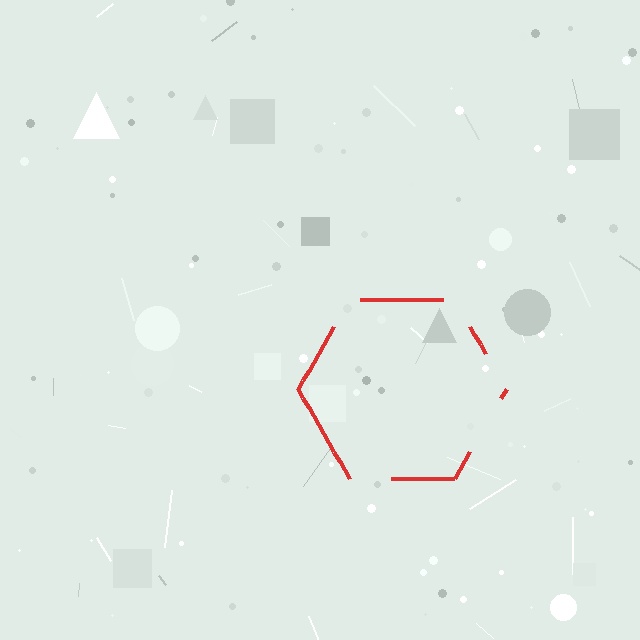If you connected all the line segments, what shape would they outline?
They would outline a hexagon.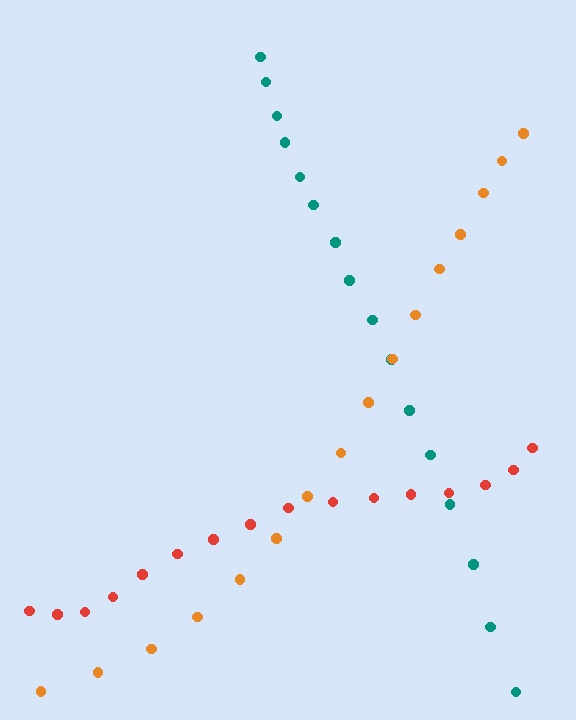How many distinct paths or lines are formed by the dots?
There are 3 distinct paths.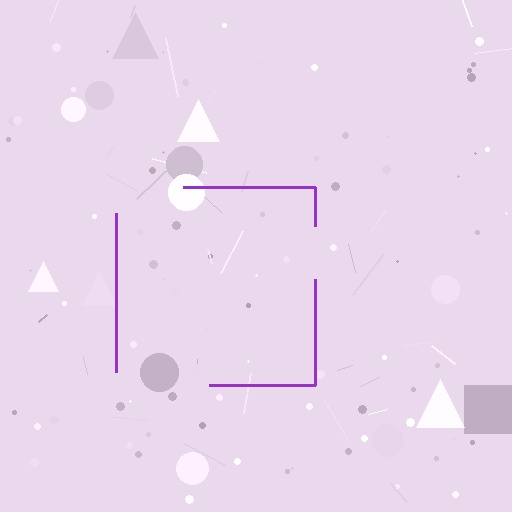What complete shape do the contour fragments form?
The contour fragments form a square.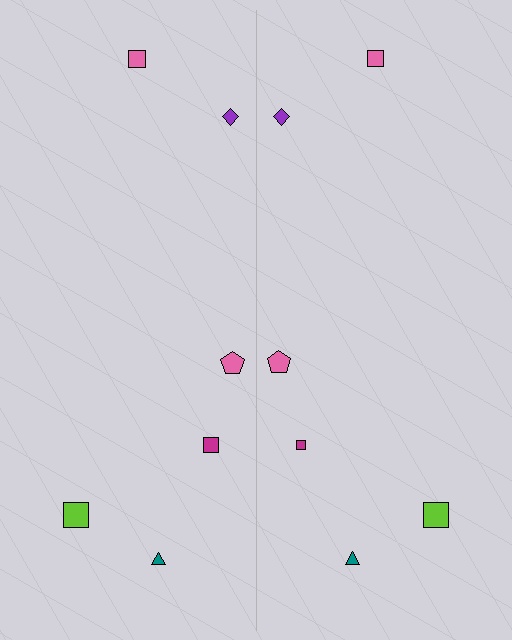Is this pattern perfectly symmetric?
No, the pattern is not perfectly symmetric. The magenta square on the right side has a different size than its mirror counterpart.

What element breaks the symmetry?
The magenta square on the right side has a different size than its mirror counterpart.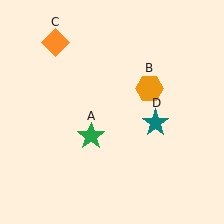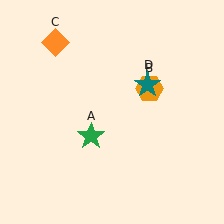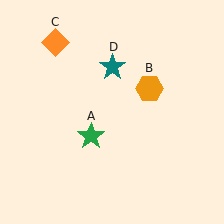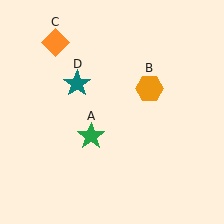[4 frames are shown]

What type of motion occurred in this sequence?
The teal star (object D) rotated counterclockwise around the center of the scene.